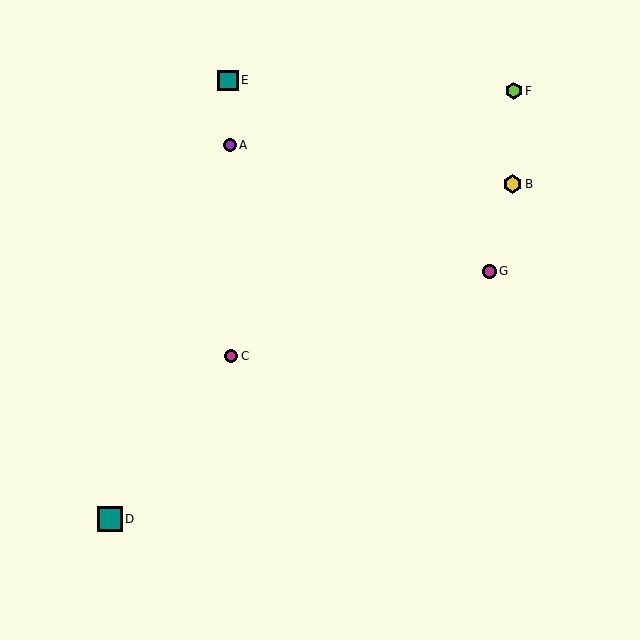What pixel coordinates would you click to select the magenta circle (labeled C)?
Click at (231, 356) to select the magenta circle C.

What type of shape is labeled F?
Shape F is a lime hexagon.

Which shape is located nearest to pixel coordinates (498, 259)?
The magenta circle (labeled G) at (489, 271) is nearest to that location.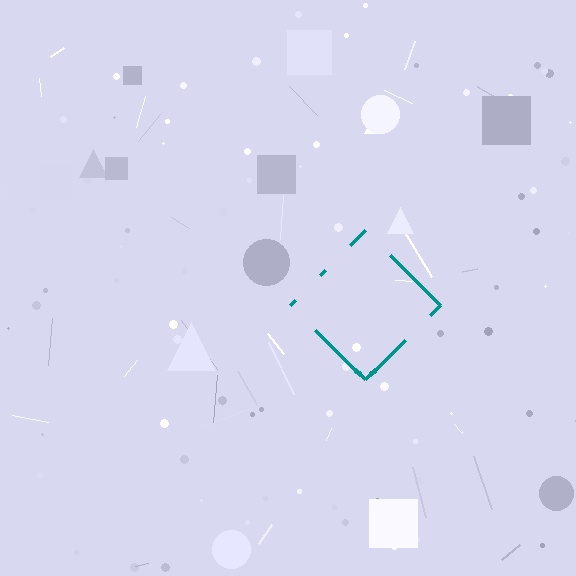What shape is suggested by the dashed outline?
The dashed outline suggests a diamond.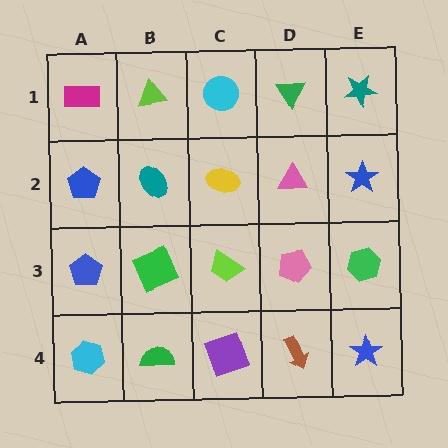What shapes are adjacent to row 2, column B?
A lime triangle (row 1, column B), a green square (row 3, column B), a blue pentagon (row 2, column A), a yellow ellipse (row 2, column C).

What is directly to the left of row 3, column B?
A blue pentagon.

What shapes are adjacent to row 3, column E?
A blue star (row 2, column E), a blue star (row 4, column E), a pink pentagon (row 3, column D).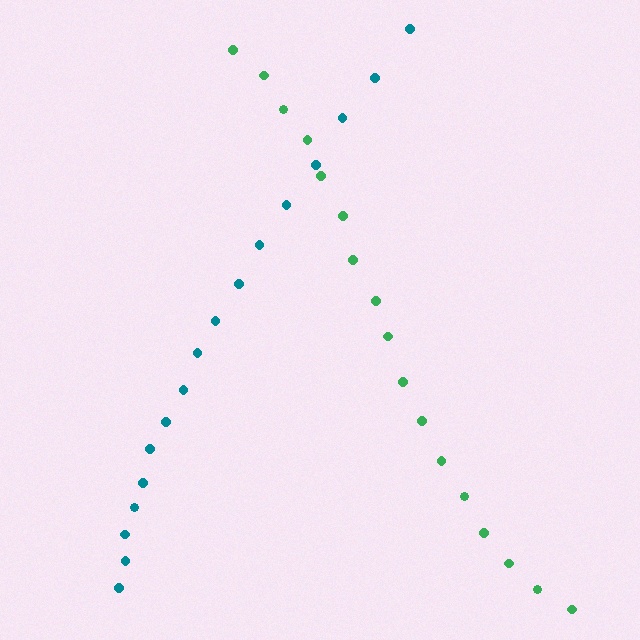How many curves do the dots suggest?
There are 2 distinct paths.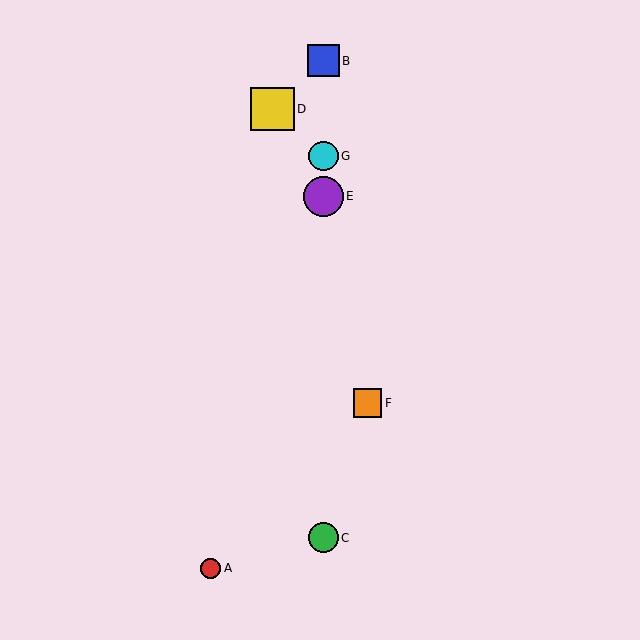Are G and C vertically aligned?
Yes, both are at x≈323.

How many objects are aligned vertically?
4 objects (B, C, E, G) are aligned vertically.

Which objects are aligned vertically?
Objects B, C, E, G are aligned vertically.